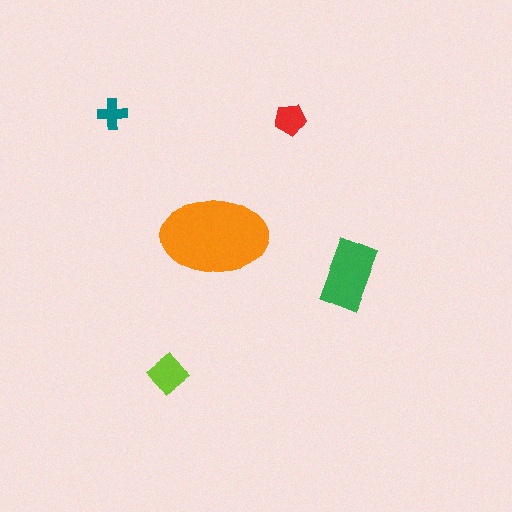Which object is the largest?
The orange ellipse.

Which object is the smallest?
The teal cross.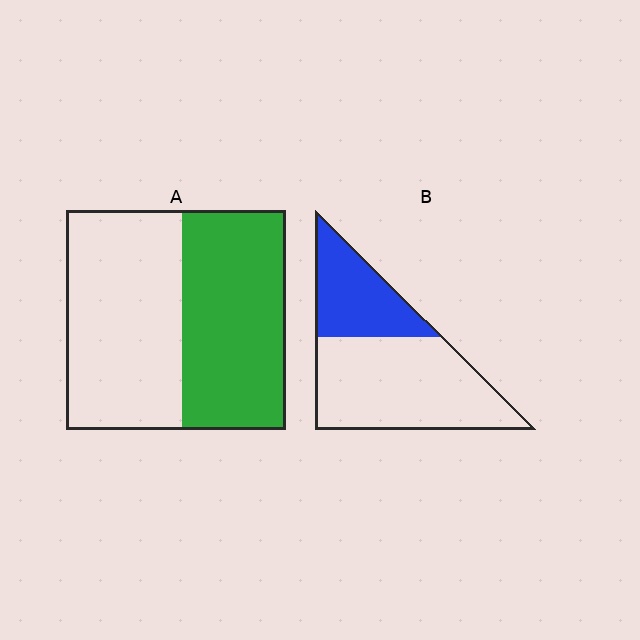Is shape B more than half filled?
No.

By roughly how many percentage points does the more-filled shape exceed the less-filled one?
By roughly 15 percentage points (A over B).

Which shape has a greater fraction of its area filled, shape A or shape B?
Shape A.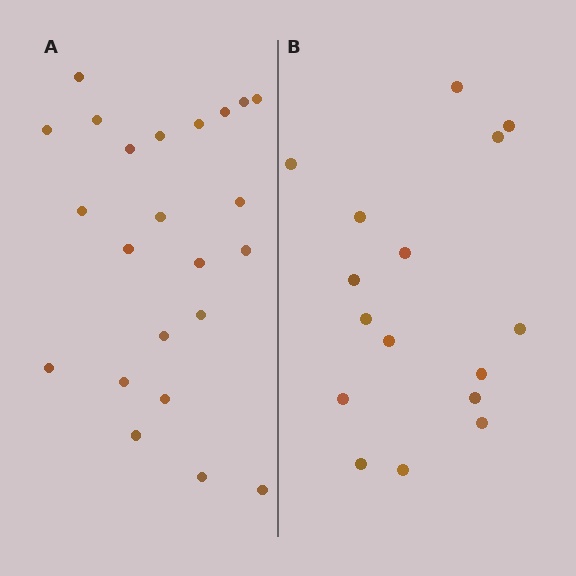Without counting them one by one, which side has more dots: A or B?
Region A (the left region) has more dots.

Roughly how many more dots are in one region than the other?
Region A has roughly 8 or so more dots than region B.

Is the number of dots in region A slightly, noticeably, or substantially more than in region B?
Region A has noticeably more, but not dramatically so. The ratio is roughly 1.4 to 1.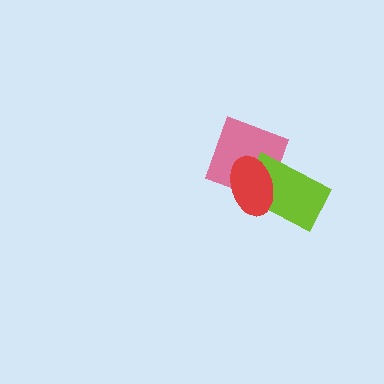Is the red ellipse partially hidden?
No, no other shape covers it.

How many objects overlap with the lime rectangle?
2 objects overlap with the lime rectangle.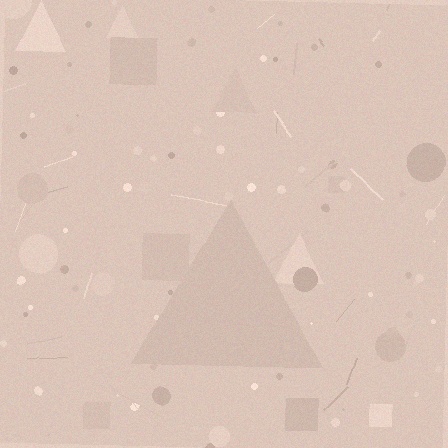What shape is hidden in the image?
A triangle is hidden in the image.